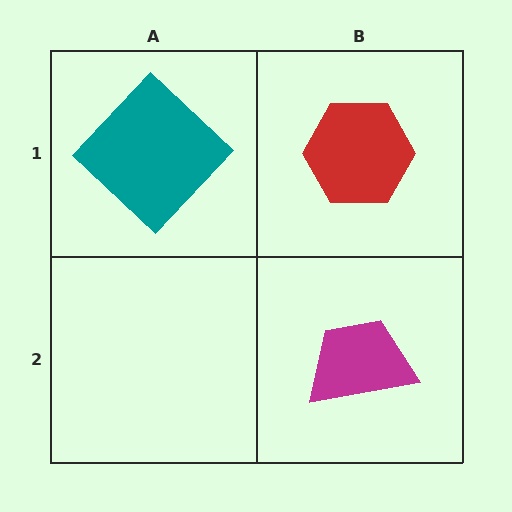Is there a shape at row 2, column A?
No, that cell is empty.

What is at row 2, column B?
A magenta trapezoid.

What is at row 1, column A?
A teal diamond.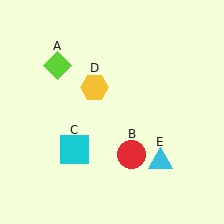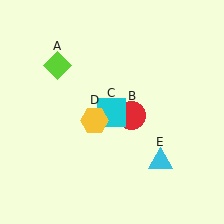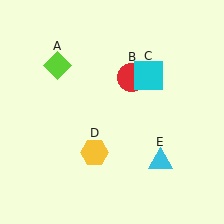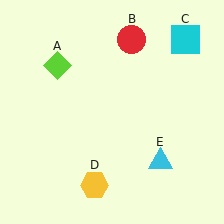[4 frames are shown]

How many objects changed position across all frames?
3 objects changed position: red circle (object B), cyan square (object C), yellow hexagon (object D).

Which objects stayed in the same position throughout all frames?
Lime diamond (object A) and cyan triangle (object E) remained stationary.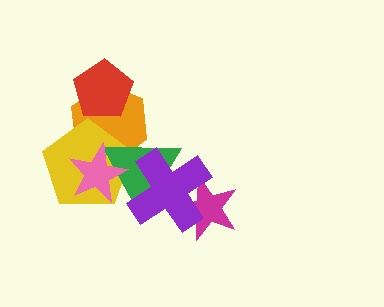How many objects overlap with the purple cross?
2 objects overlap with the purple cross.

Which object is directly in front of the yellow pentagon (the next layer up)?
The green triangle is directly in front of the yellow pentagon.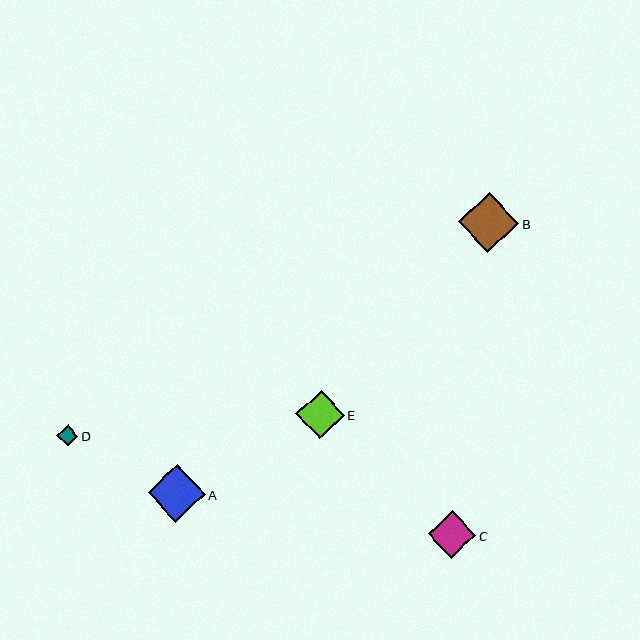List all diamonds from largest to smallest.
From largest to smallest: B, A, E, C, D.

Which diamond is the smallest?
Diamond D is the smallest with a size of approximately 21 pixels.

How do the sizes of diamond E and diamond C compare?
Diamond E and diamond C are approximately the same size.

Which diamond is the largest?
Diamond B is the largest with a size of approximately 60 pixels.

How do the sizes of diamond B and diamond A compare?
Diamond B and diamond A are approximately the same size.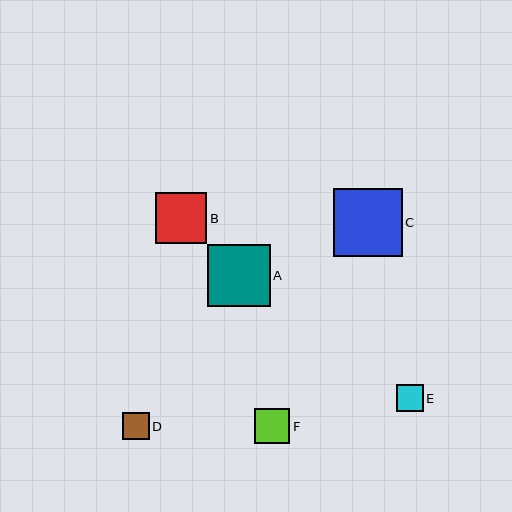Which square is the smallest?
Square D is the smallest with a size of approximately 27 pixels.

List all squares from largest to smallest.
From largest to smallest: C, A, B, F, E, D.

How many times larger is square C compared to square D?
Square C is approximately 2.5 times the size of square D.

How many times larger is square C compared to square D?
Square C is approximately 2.5 times the size of square D.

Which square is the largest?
Square C is the largest with a size of approximately 68 pixels.